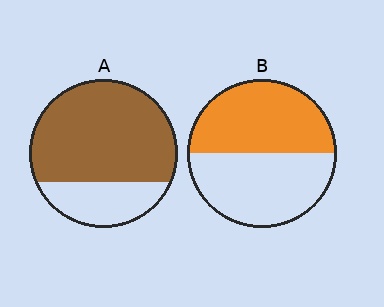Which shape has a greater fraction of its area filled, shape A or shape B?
Shape A.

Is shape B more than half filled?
Roughly half.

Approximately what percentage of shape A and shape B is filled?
A is approximately 75% and B is approximately 50%.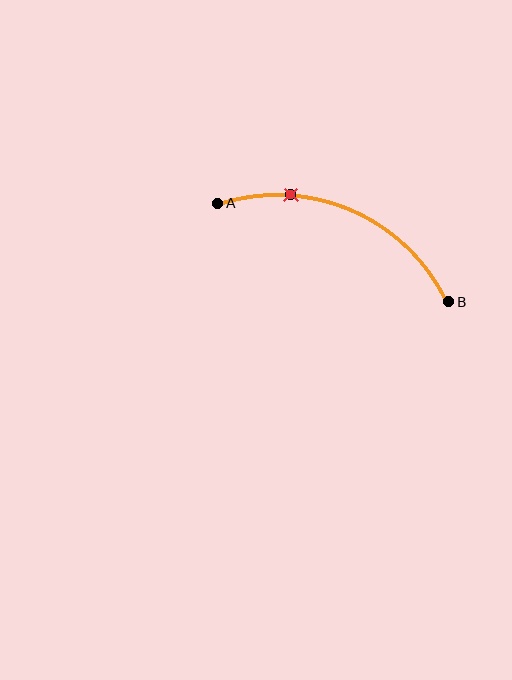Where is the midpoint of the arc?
The arc midpoint is the point on the curve farthest from the straight line joining A and B. It sits above that line.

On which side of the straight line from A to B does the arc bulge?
The arc bulges above the straight line connecting A and B.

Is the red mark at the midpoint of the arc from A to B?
No. The red mark lies on the arc but is closer to endpoint A. The arc midpoint would be at the point on the curve equidistant along the arc from both A and B.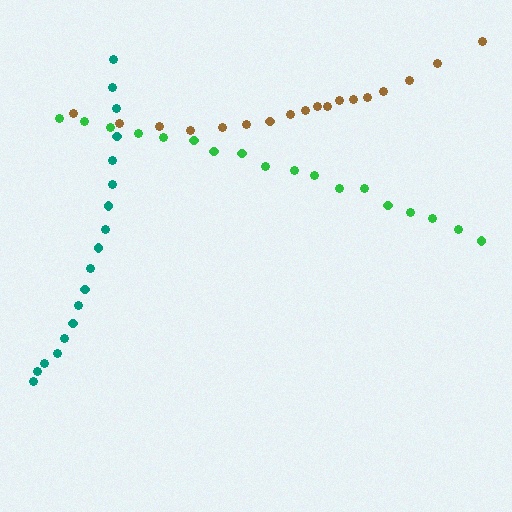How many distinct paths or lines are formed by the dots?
There are 3 distinct paths.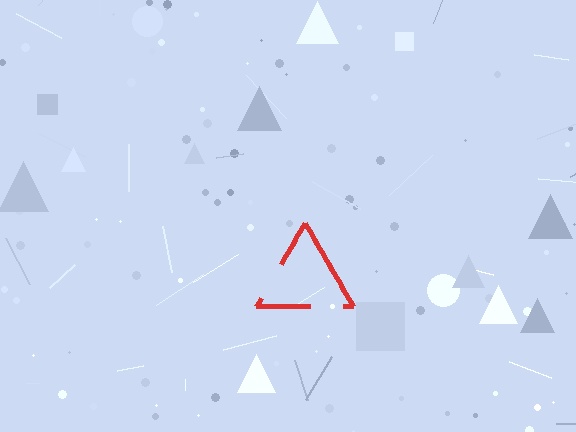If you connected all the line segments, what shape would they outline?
They would outline a triangle.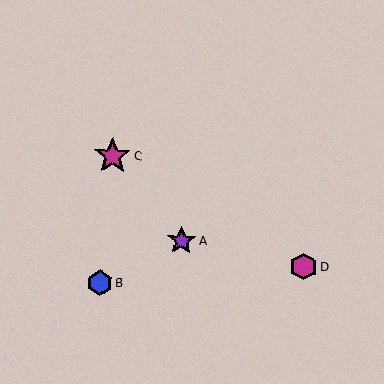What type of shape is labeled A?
Shape A is a purple star.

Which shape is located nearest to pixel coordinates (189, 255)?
The purple star (labeled A) at (181, 241) is nearest to that location.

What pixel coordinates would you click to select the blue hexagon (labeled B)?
Click at (100, 283) to select the blue hexagon B.